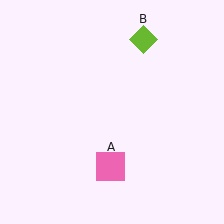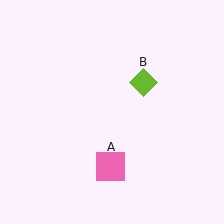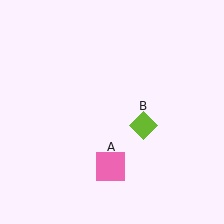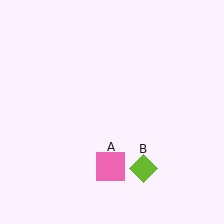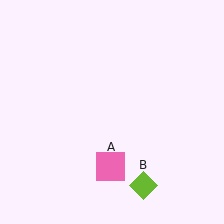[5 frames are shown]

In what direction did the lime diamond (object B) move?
The lime diamond (object B) moved down.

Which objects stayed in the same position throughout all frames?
Pink square (object A) remained stationary.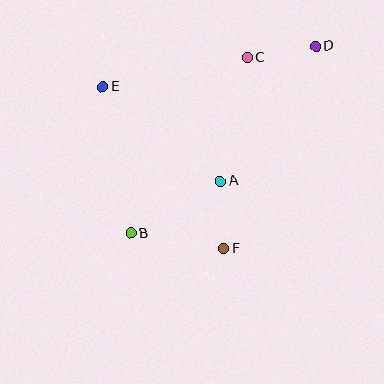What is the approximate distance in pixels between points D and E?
The distance between D and E is approximately 217 pixels.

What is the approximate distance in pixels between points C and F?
The distance between C and F is approximately 192 pixels.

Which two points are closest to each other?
Points A and F are closest to each other.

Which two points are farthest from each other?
Points B and D are farthest from each other.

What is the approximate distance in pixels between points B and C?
The distance between B and C is approximately 211 pixels.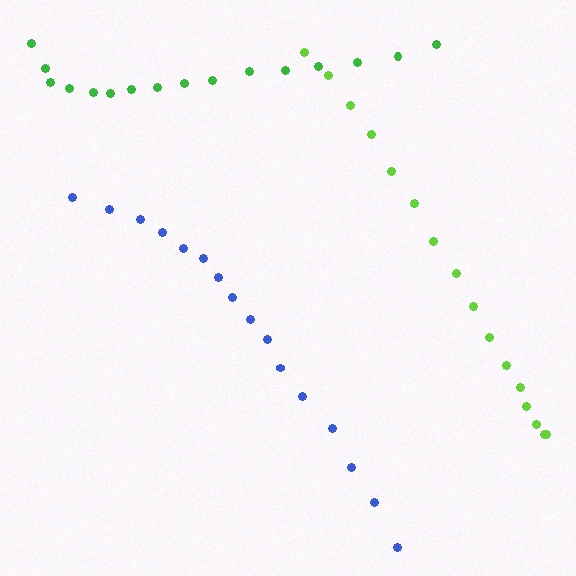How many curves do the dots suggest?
There are 3 distinct paths.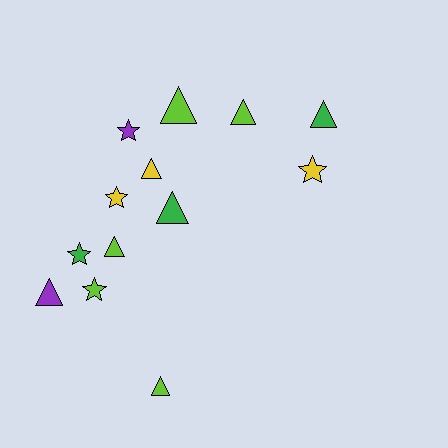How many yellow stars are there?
There are 2 yellow stars.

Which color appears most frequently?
Lime, with 5 objects.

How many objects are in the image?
There are 13 objects.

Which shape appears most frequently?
Triangle, with 8 objects.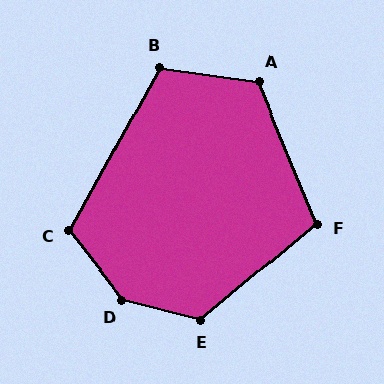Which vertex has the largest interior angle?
D, at approximately 142 degrees.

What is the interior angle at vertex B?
Approximately 111 degrees (obtuse).